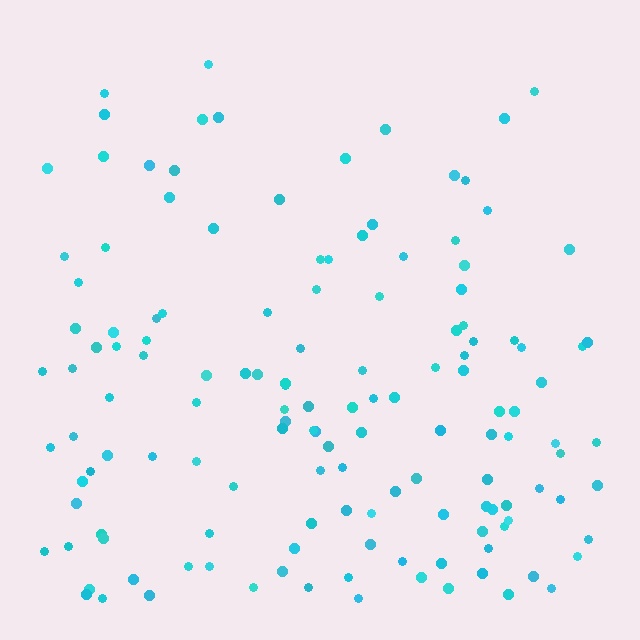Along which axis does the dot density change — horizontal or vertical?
Vertical.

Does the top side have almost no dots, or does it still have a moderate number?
Still a moderate number, just noticeably fewer than the bottom.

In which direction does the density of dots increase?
From top to bottom, with the bottom side densest.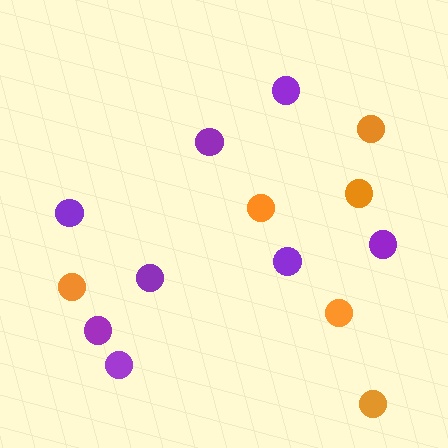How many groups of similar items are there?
There are 2 groups: one group of purple circles (8) and one group of orange circles (6).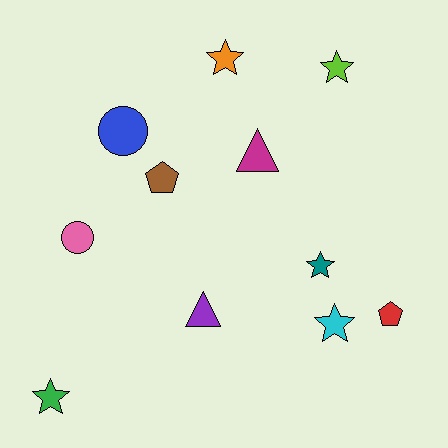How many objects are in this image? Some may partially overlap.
There are 11 objects.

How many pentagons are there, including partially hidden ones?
There are 2 pentagons.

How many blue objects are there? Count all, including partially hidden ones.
There is 1 blue object.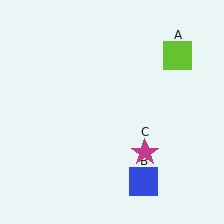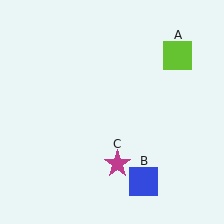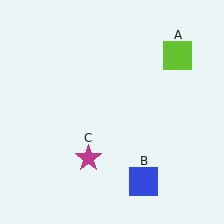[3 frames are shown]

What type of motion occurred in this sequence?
The magenta star (object C) rotated clockwise around the center of the scene.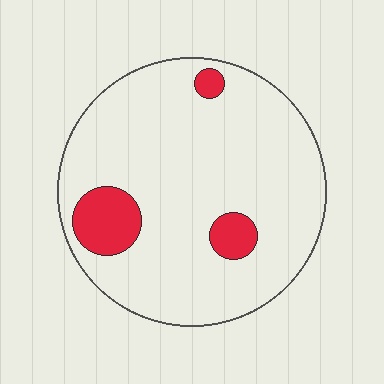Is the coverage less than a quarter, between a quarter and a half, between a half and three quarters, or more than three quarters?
Less than a quarter.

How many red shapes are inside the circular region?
3.